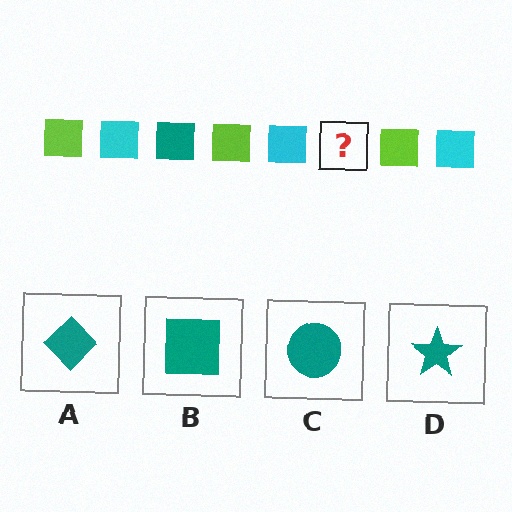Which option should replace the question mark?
Option B.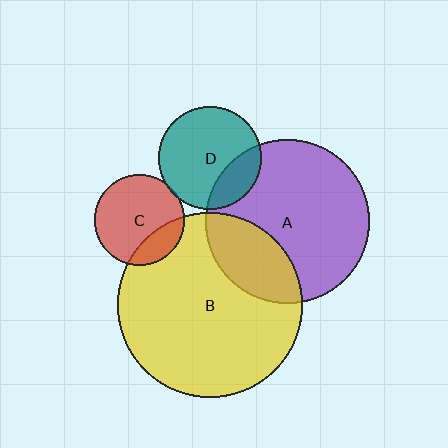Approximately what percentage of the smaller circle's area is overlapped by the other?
Approximately 20%.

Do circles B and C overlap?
Yes.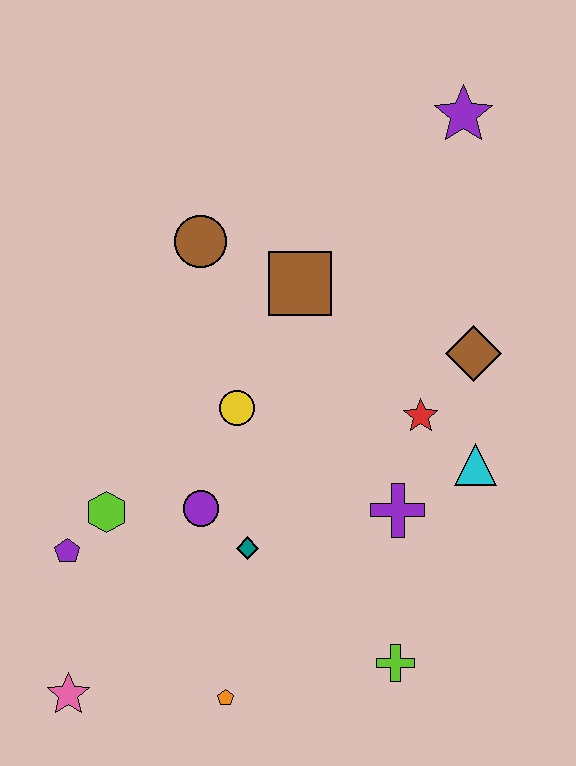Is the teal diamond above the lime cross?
Yes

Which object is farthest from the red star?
The pink star is farthest from the red star.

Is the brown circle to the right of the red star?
No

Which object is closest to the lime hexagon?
The purple pentagon is closest to the lime hexagon.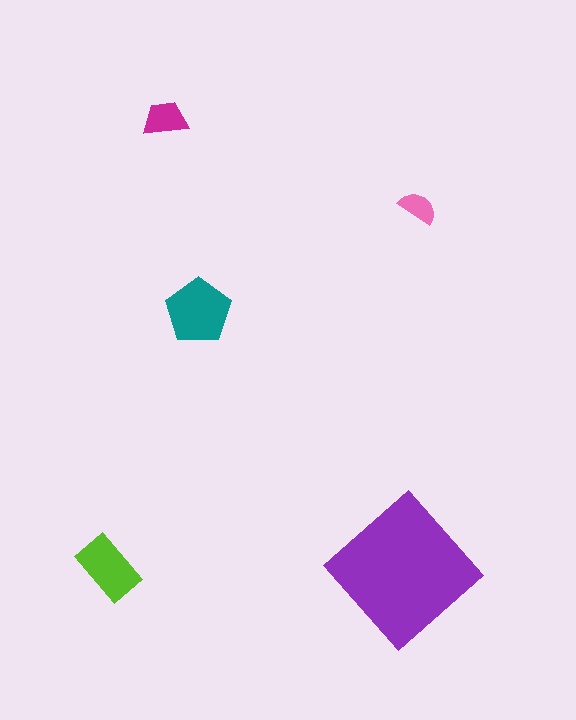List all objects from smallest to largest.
The pink semicircle, the magenta trapezoid, the lime rectangle, the teal pentagon, the purple diamond.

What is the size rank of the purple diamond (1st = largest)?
1st.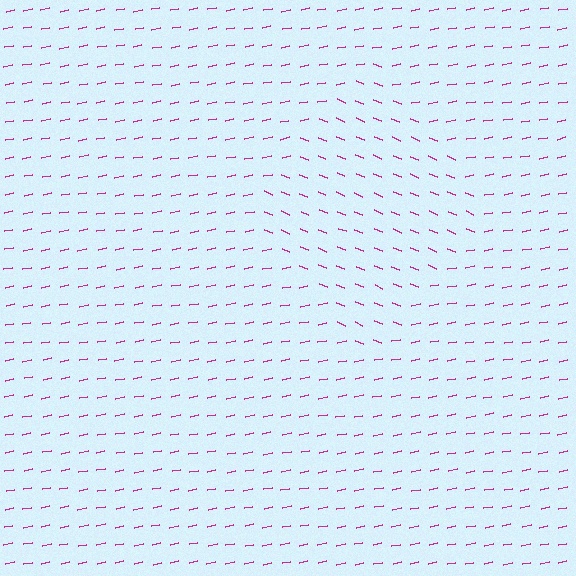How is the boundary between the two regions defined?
The boundary is defined purely by a change in line orientation (approximately 34 degrees difference). All lines are the same color and thickness.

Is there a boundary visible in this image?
Yes, there is a texture boundary formed by a change in line orientation.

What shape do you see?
I see a diamond.